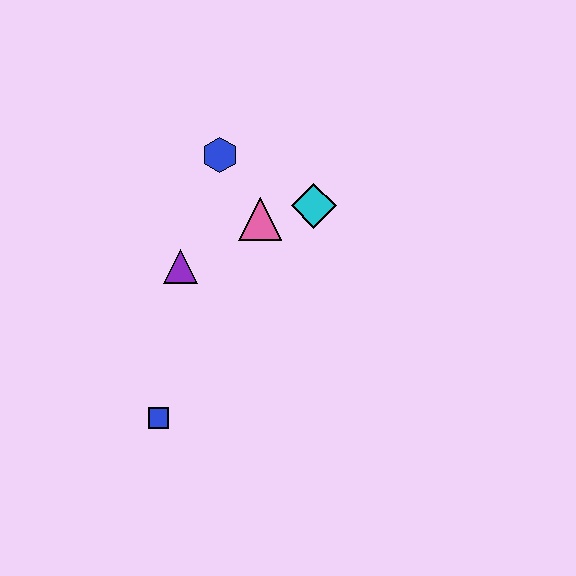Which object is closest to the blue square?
The purple triangle is closest to the blue square.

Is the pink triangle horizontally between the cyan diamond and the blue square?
Yes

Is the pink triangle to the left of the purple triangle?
No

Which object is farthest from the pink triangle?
The blue square is farthest from the pink triangle.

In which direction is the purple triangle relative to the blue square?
The purple triangle is above the blue square.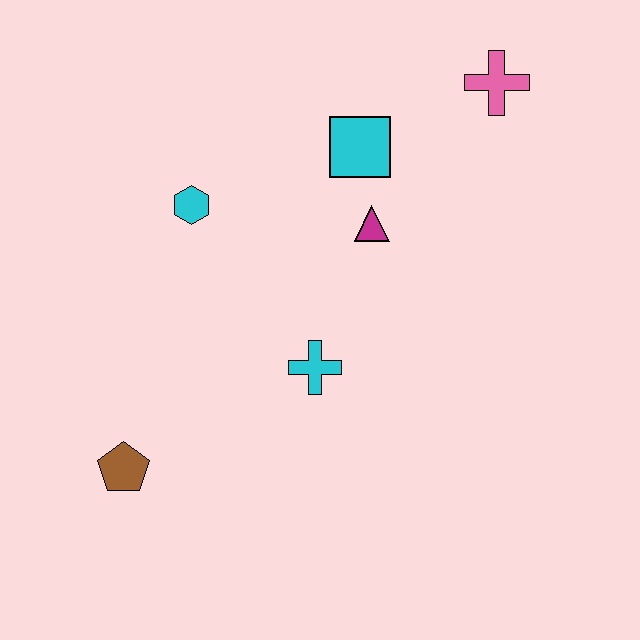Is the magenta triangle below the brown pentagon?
No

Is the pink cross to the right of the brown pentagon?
Yes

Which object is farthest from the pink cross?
The brown pentagon is farthest from the pink cross.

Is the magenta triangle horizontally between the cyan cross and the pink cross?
Yes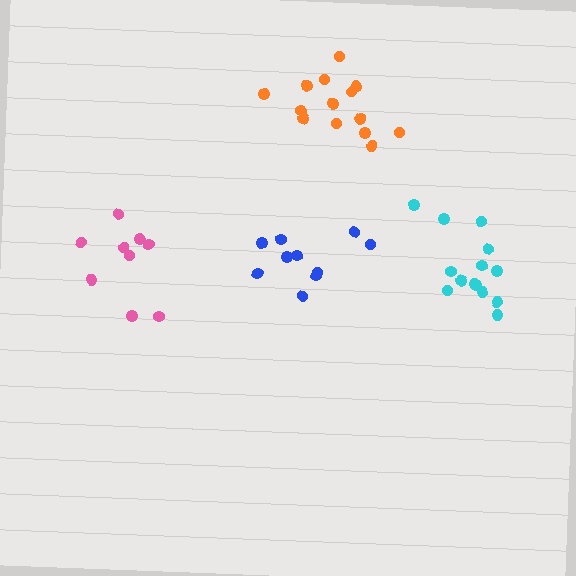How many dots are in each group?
Group 1: 14 dots, Group 2: 9 dots, Group 3: 14 dots, Group 4: 10 dots (47 total).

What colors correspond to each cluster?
The clusters are colored: cyan, pink, orange, blue.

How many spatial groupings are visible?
There are 4 spatial groupings.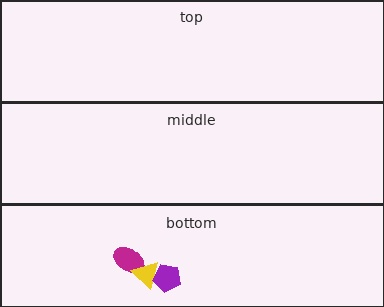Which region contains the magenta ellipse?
The bottom region.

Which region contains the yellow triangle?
The bottom region.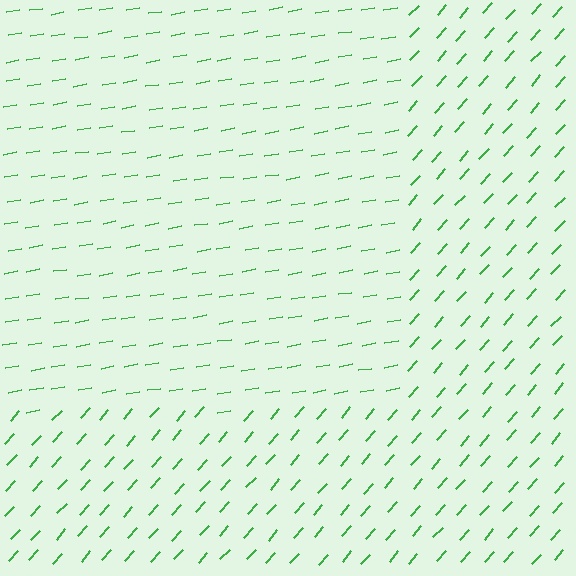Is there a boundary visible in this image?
Yes, there is a texture boundary formed by a change in line orientation.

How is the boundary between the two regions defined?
The boundary is defined purely by a change in line orientation (approximately 38 degrees difference). All lines are the same color and thickness.